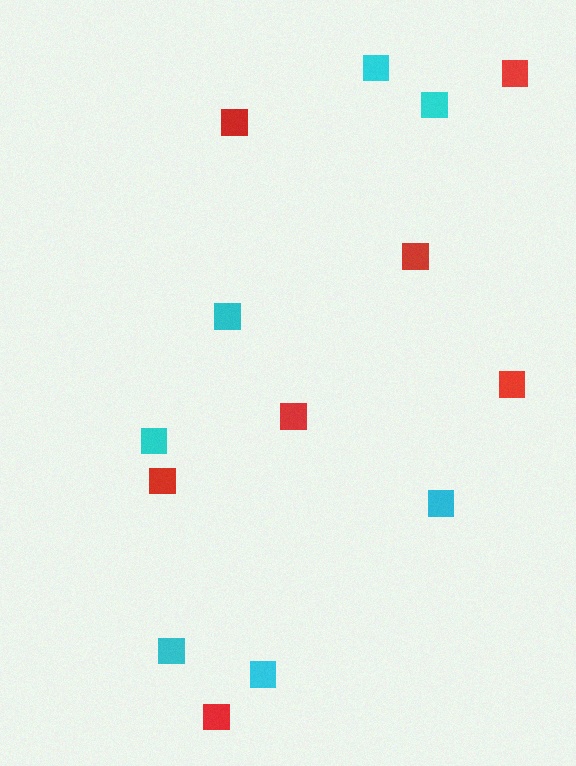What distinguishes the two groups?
There are 2 groups: one group of red squares (7) and one group of cyan squares (7).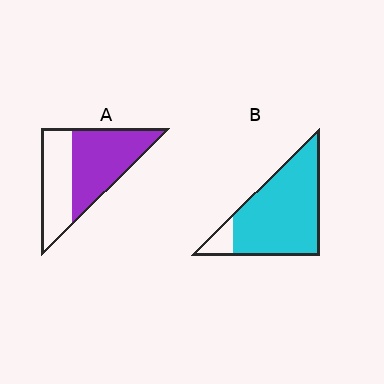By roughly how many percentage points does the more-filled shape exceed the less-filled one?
By roughly 30 percentage points (B over A).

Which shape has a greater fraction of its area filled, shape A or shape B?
Shape B.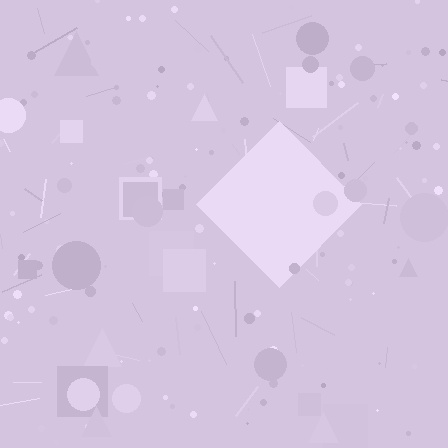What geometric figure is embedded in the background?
A diamond is embedded in the background.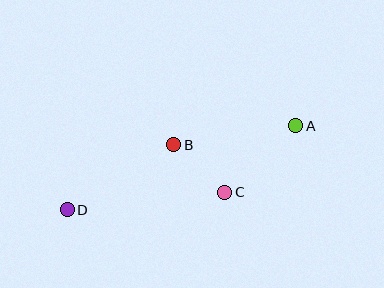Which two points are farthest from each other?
Points A and D are farthest from each other.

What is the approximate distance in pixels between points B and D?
The distance between B and D is approximately 125 pixels.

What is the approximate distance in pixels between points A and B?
The distance between A and B is approximately 124 pixels.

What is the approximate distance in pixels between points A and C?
The distance between A and C is approximately 97 pixels.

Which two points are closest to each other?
Points B and C are closest to each other.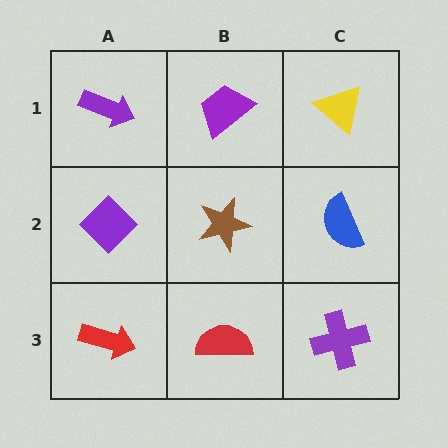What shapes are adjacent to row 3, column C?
A blue semicircle (row 2, column C), a red semicircle (row 3, column B).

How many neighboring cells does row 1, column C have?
2.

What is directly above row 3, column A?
A purple diamond.